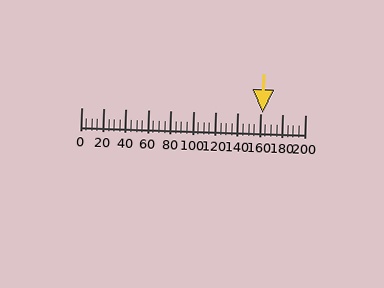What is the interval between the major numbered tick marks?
The major tick marks are spaced 20 units apart.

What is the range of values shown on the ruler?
The ruler shows values from 0 to 200.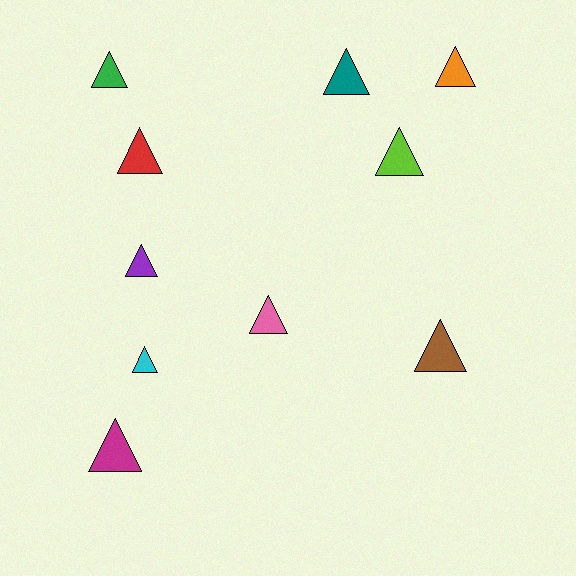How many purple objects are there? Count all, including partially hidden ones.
There is 1 purple object.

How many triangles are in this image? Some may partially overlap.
There are 10 triangles.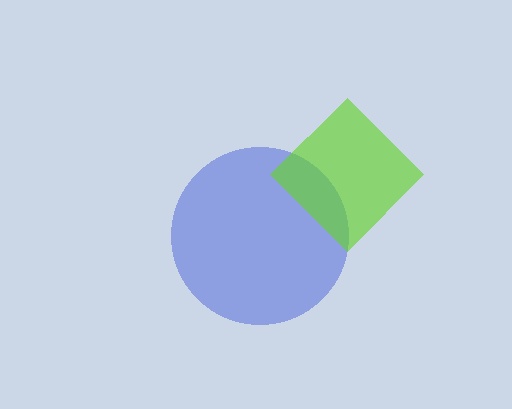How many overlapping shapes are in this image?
There are 2 overlapping shapes in the image.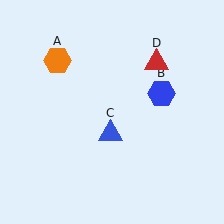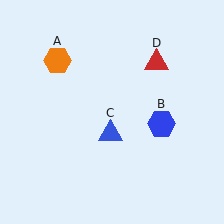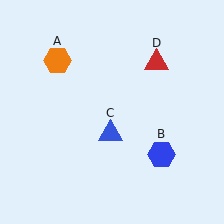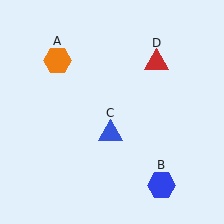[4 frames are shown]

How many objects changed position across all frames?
1 object changed position: blue hexagon (object B).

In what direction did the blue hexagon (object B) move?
The blue hexagon (object B) moved down.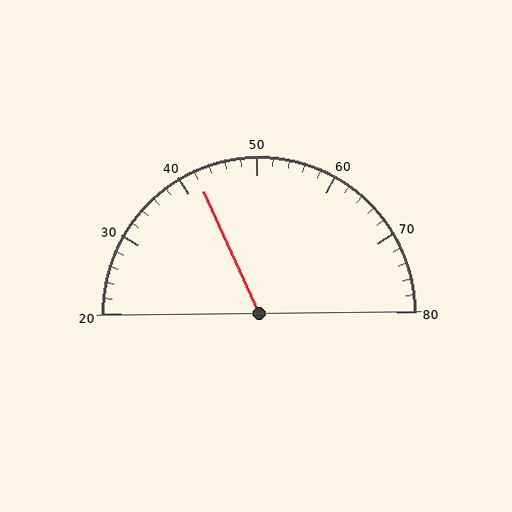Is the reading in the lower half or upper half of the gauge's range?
The reading is in the lower half of the range (20 to 80).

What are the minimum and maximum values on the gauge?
The gauge ranges from 20 to 80.